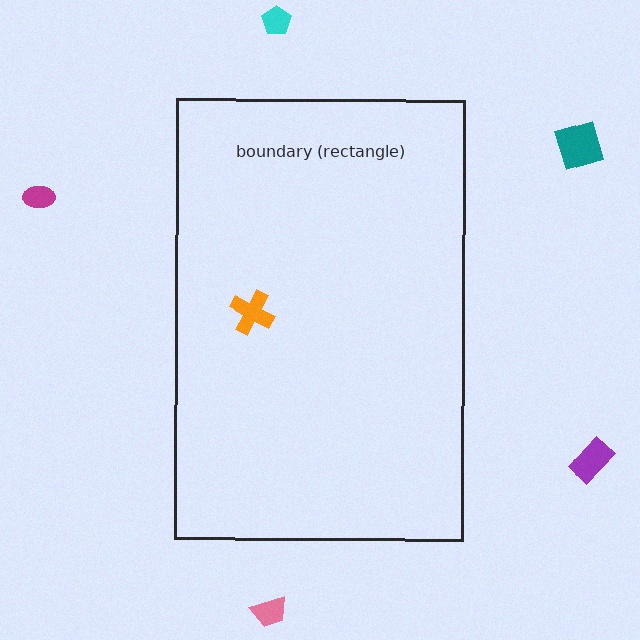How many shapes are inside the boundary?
1 inside, 5 outside.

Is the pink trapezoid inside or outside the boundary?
Outside.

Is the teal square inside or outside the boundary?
Outside.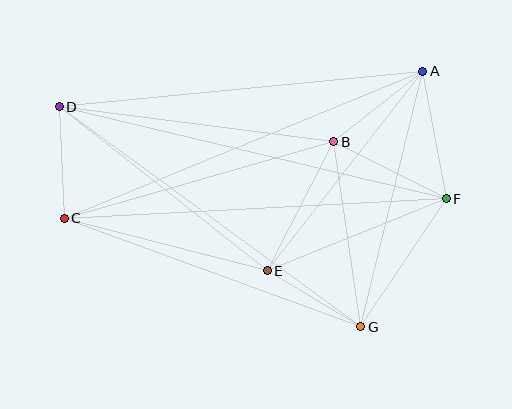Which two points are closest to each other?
Points E and G are closest to each other.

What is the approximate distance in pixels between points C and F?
The distance between C and F is approximately 382 pixels.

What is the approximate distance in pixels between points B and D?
The distance between B and D is approximately 277 pixels.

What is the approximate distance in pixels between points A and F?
The distance between A and F is approximately 130 pixels.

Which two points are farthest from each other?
Points D and F are farthest from each other.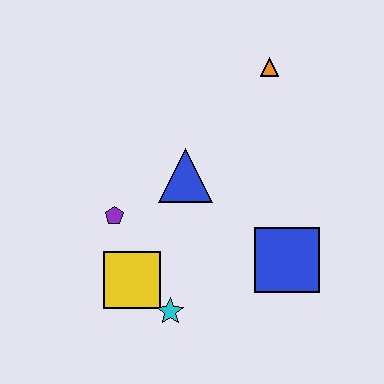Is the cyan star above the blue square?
No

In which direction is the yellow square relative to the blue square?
The yellow square is to the left of the blue square.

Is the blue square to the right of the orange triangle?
Yes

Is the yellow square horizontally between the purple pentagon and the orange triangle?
Yes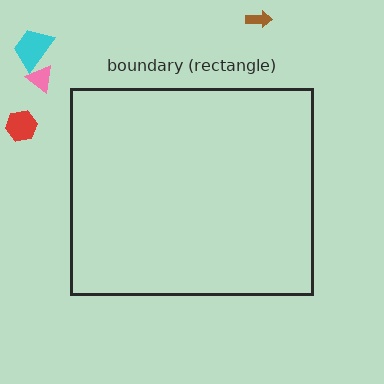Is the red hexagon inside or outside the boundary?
Outside.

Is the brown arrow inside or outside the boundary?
Outside.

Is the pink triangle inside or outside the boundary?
Outside.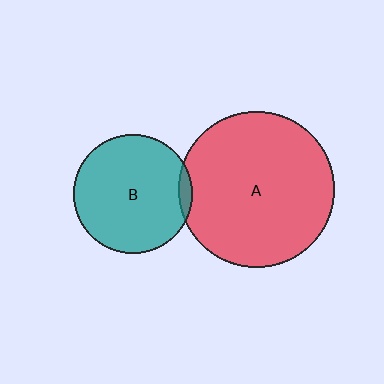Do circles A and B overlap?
Yes.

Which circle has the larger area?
Circle A (red).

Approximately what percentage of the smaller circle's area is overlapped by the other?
Approximately 5%.